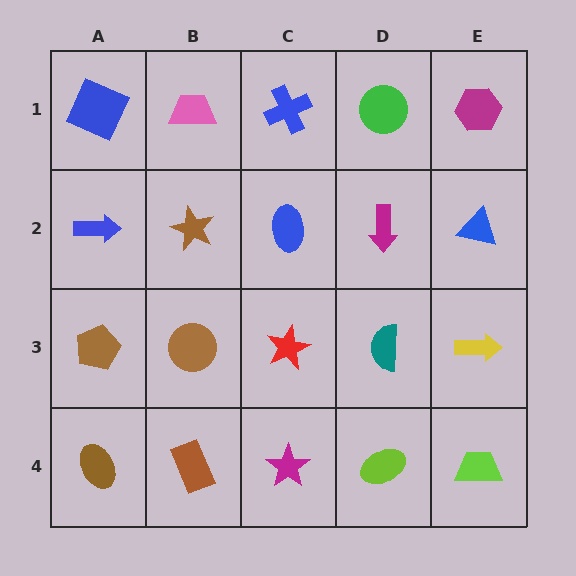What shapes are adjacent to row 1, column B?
A brown star (row 2, column B), a blue square (row 1, column A), a blue cross (row 1, column C).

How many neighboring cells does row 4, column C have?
3.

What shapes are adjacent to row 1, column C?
A blue ellipse (row 2, column C), a pink trapezoid (row 1, column B), a green circle (row 1, column D).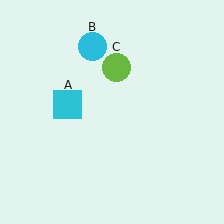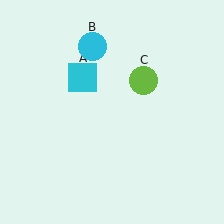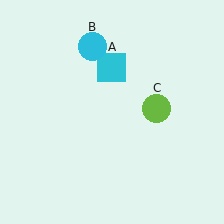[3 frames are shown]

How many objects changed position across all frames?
2 objects changed position: cyan square (object A), lime circle (object C).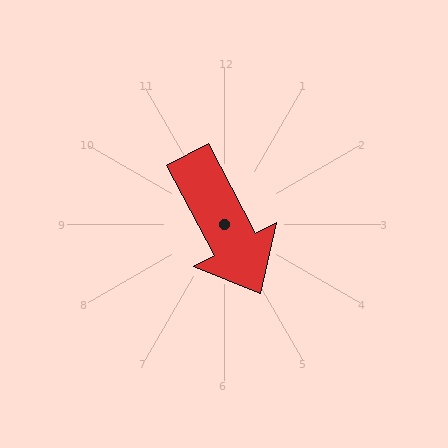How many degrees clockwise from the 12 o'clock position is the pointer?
Approximately 152 degrees.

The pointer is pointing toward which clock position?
Roughly 5 o'clock.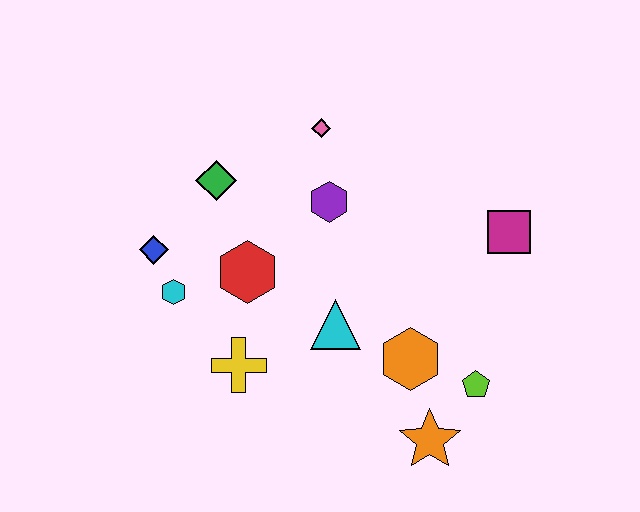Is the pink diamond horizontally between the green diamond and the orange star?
Yes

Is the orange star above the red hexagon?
No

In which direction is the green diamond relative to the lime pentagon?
The green diamond is to the left of the lime pentagon.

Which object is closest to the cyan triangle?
The orange hexagon is closest to the cyan triangle.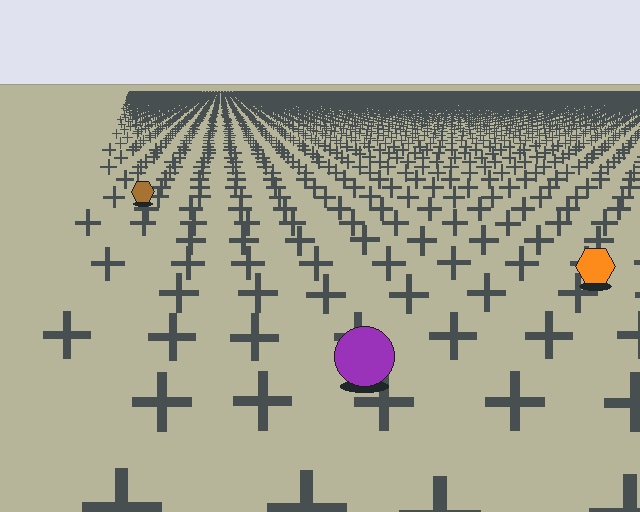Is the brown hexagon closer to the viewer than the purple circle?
No. The purple circle is closer — you can tell from the texture gradient: the ground texture is coarser near it.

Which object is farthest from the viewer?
The brown hexagon is farthest from the viewer. It appears smaller and the ground texture around it is denser.